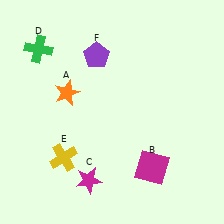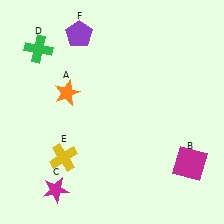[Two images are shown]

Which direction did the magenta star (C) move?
The magenta star (C) moved left.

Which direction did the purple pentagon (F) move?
The purple pentagon (F) moved up.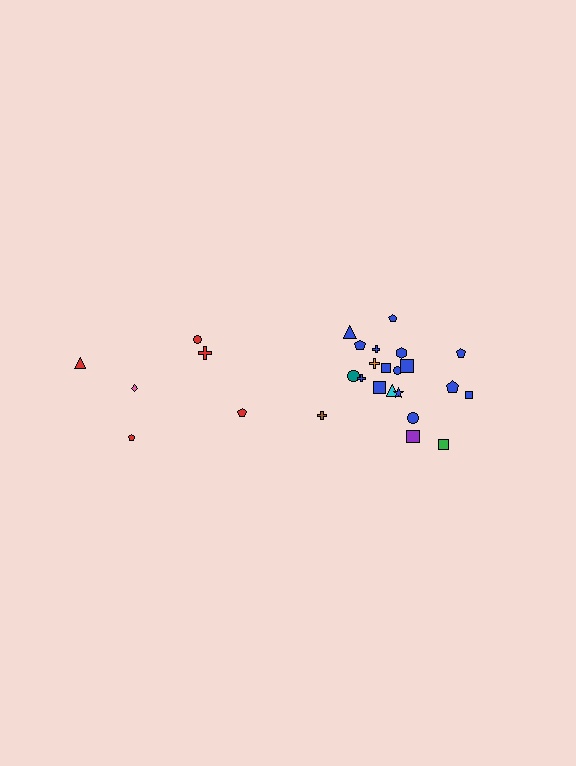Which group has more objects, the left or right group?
The right group.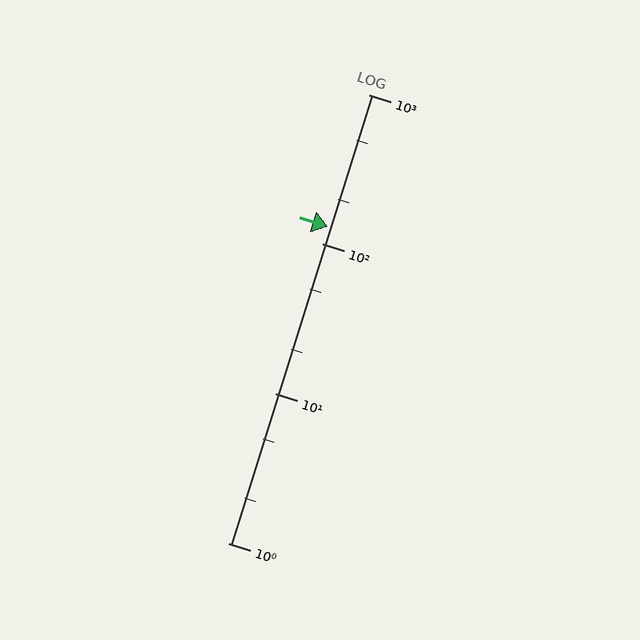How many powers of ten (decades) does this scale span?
The scale spans 3 decades, from 1 to 1000.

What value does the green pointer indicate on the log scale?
The pointer indicates approximately 130.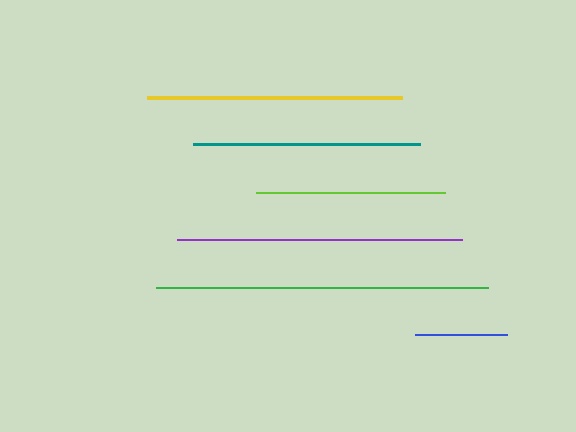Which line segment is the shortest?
The blue line is the shortest at approximately 92 pixels.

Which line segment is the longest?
The green line is the longest at approximately 332 pixels.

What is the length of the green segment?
The green segment is approximately 332 pixels long.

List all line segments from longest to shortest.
From longest to shortest: green, purple, yellow, teal, lime, blue.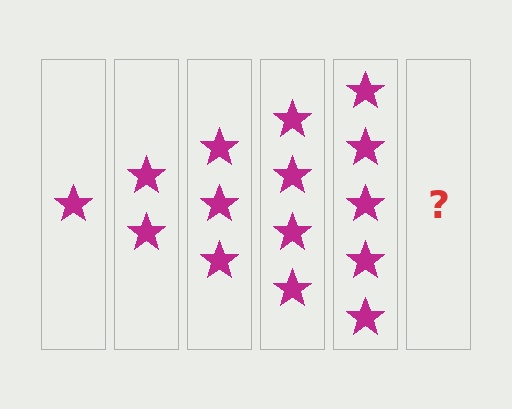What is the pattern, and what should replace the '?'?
The pattern is that each step adds one more star. The '?' should be 6 stars.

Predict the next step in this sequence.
The next step is 6 stars.